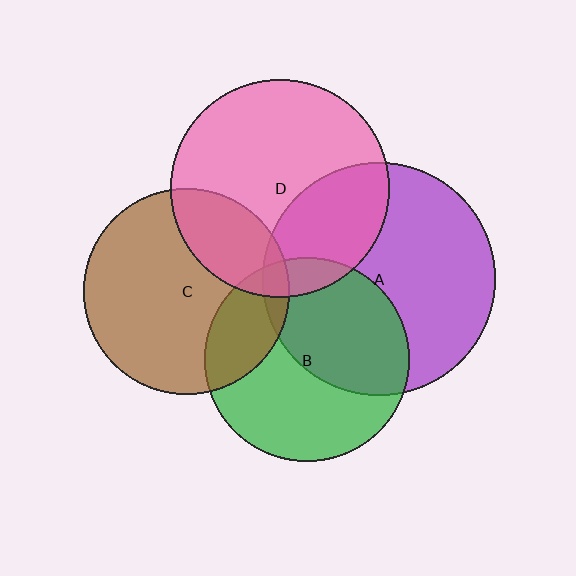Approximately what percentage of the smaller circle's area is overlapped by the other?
Approximately 45%.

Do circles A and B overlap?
Yes.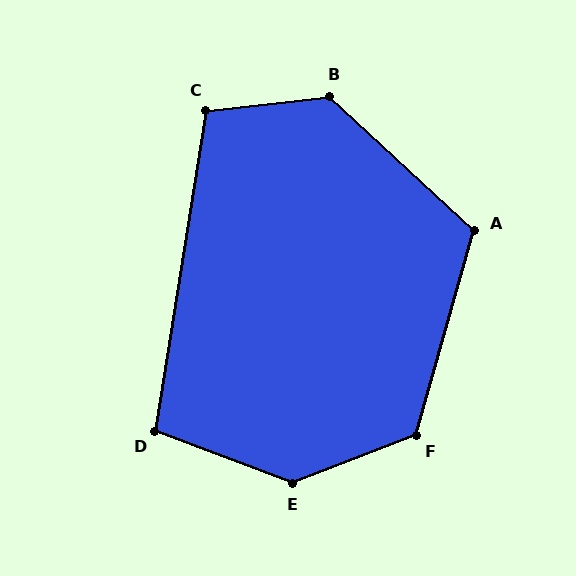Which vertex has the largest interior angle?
E, at approximately 138 degrees.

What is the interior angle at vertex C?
Approximately 105 degrees (obtuse).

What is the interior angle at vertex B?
Approximately 131 degrees (obtuse).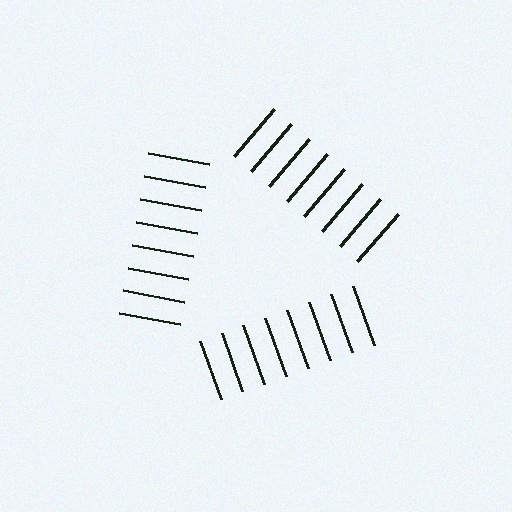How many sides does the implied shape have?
3 sides — the line-ends trace a triangle.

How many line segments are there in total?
24 — 8 along each of the 3 edges.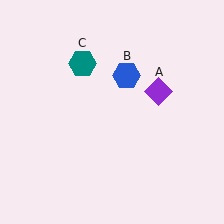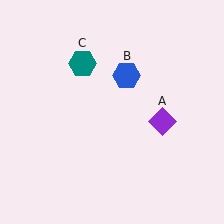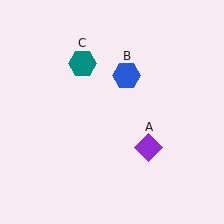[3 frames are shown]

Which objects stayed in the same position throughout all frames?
Blue hexagon (object B) and teal hexagon (object C) remained stationary.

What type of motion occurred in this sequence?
The purple diamond (object A) rotated clockwise around the center of the scene.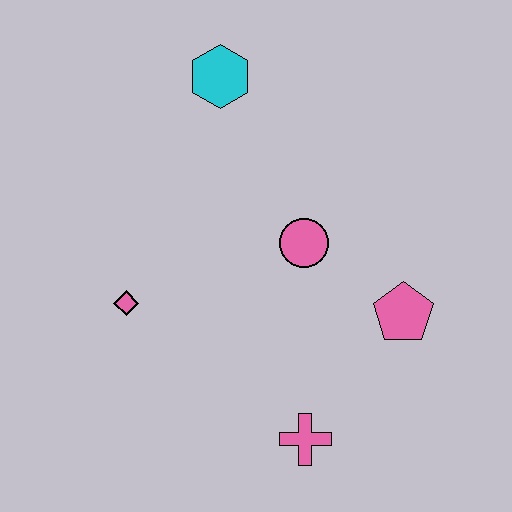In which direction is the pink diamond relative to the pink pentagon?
The pink diamond is to the left of the pink pentagon.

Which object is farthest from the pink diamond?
The pink pentagon is farthest from the pink diamond.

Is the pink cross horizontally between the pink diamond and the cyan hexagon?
No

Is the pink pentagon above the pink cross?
Yes